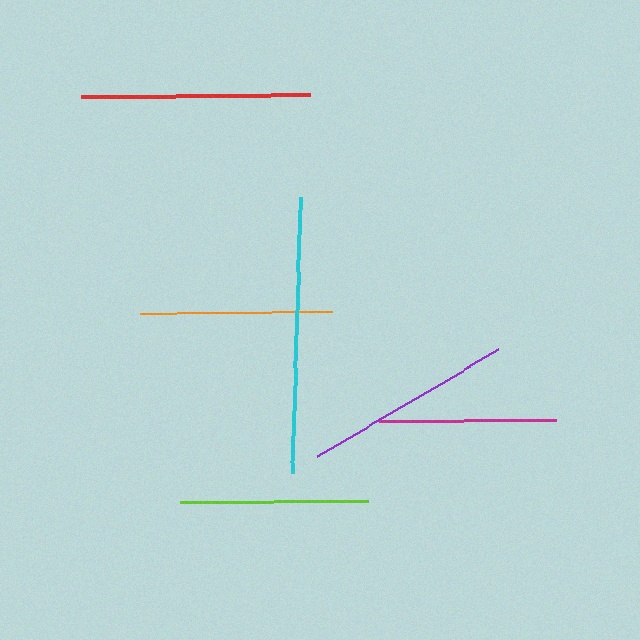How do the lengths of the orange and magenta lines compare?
The orange and magenta lines are approximately the same length.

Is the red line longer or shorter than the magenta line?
The red line is longer than the magenta line.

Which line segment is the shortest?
The magenta line is the shortest at approximately 176 pixels.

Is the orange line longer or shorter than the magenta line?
The orange line is longer than the magenta line.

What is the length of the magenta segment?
The magenta segment is approximately 176 pixels long.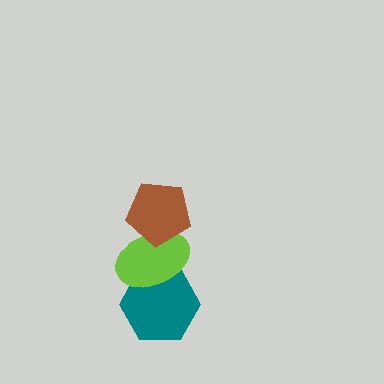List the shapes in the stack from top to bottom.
From top to bottom: the brown pentagon, the lime ellipse, the teal hexagon.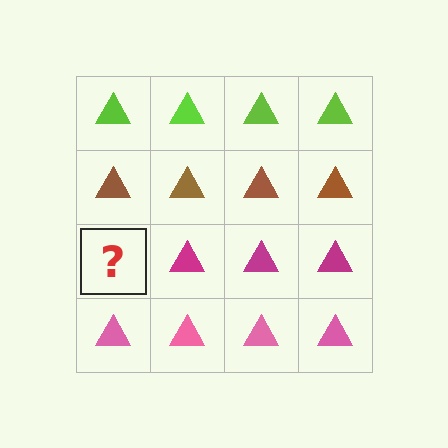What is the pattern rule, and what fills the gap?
The rule is that each row has a consistent color. The gap should be filled with a magenta triangle.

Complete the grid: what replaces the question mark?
The question mark should be replaced with a magenta triangle.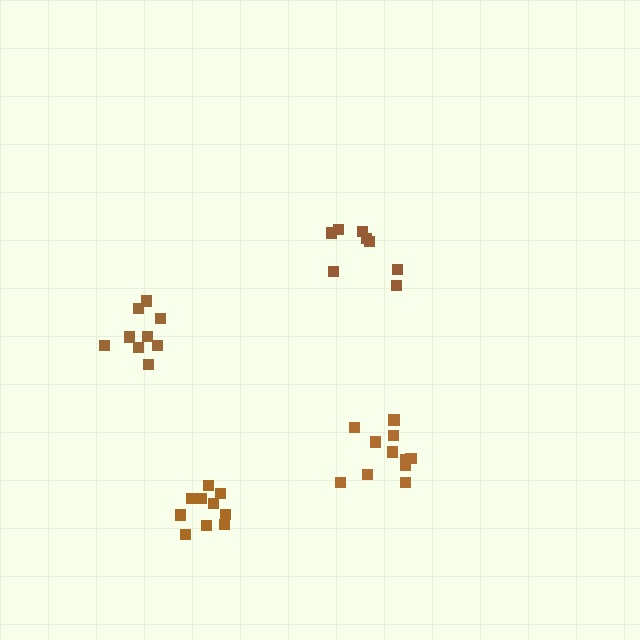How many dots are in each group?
Group 1: 8 dots, Group 2: 9 dots, Group 3: 11 dots, Group 4: 10 dots (38 total).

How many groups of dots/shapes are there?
There are 4 groups.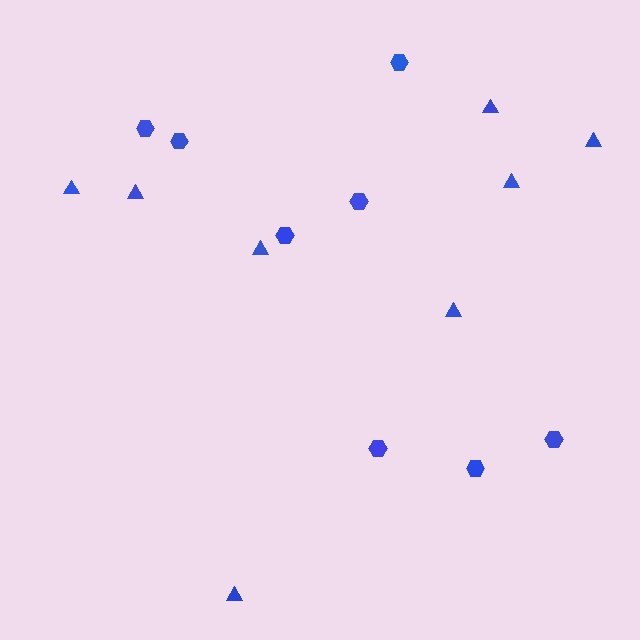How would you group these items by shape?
There are 2 groups: one group of triangles (8) and one group of hexagons (8).